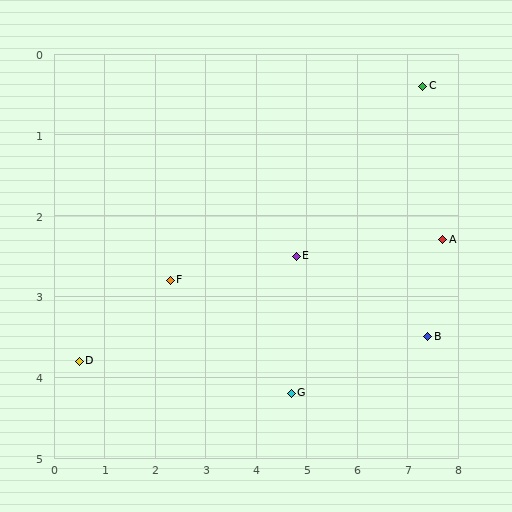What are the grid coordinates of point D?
Point D is at approximately (0.5, 3.8).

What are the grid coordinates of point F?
Point F is at approximately (2.3, 2.8).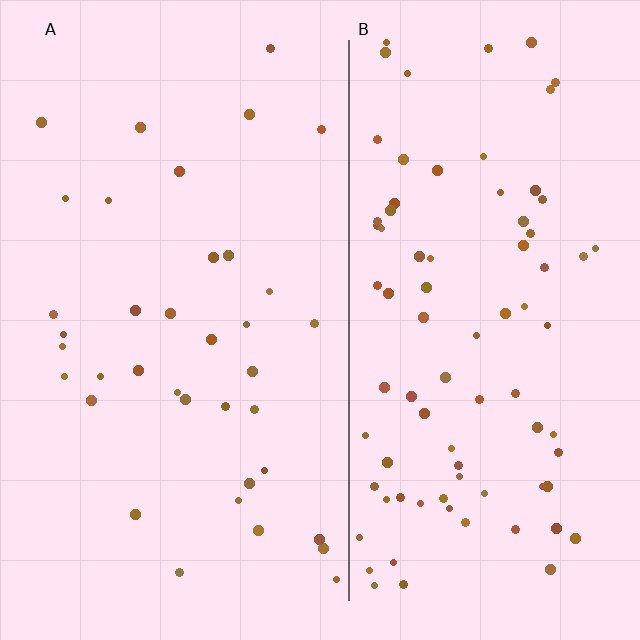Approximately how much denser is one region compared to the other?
Approximately 2.3× — region B over region A.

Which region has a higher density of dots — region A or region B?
B (the right).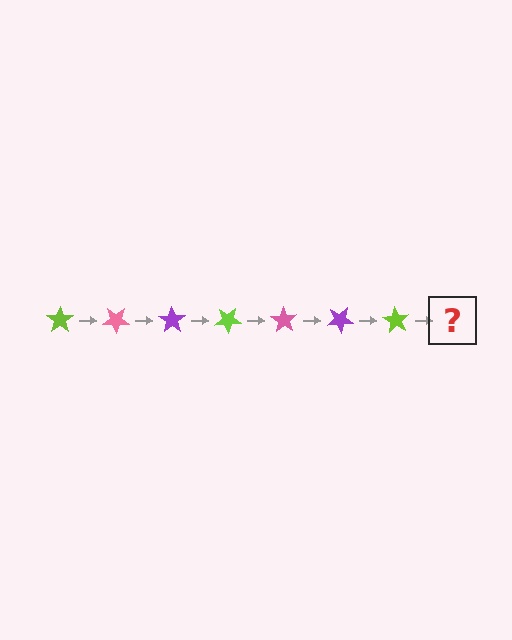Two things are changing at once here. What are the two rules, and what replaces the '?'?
The two rules are that it rotates 35 degrees each step and the color cycles through lime, pink, and purple. The '?' should be a pink star, rotated 245 degrees from the start.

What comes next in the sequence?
The next element should be a pink star, rotated 245 degrees from the start.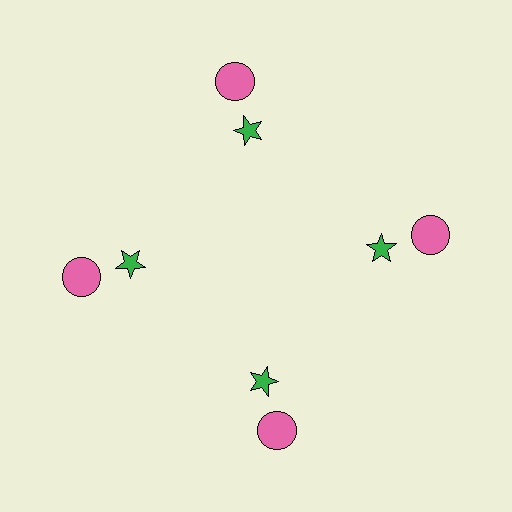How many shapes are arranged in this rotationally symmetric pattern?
There are 8 shapes, arranged in 4 groups of 2.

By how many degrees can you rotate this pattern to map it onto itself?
The pattern maps onto itself every 90 degrees of rotation.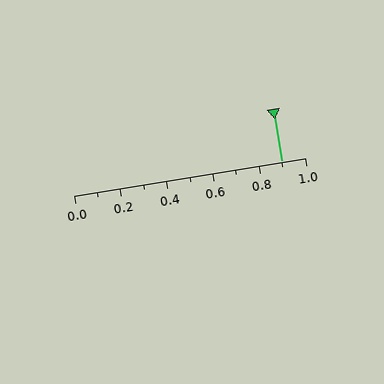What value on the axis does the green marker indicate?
The marker indicates approximately 0.9.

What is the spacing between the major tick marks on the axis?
The major ticks are spaced 0.2 apart.